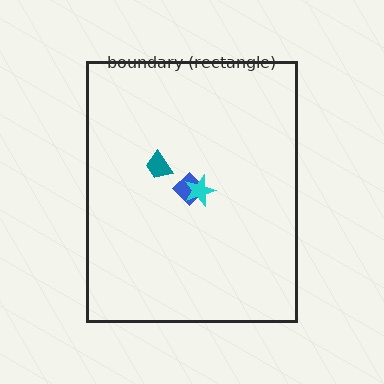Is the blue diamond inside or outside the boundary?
Inside.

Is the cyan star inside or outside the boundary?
Inside.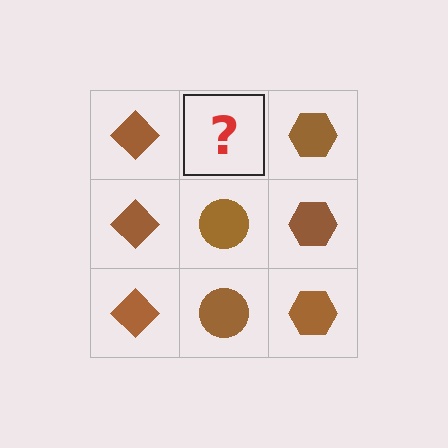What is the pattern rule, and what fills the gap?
The rule is that each column has a consistent shape. The gap should be filled with a brown circle.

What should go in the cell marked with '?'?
The missing cell should contain a brown circle.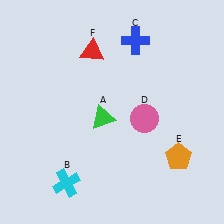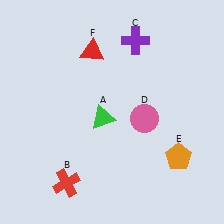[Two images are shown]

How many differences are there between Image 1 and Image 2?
There are 2 differences between the two images.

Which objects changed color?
B changed from cyan to red. C changed from blue to purple.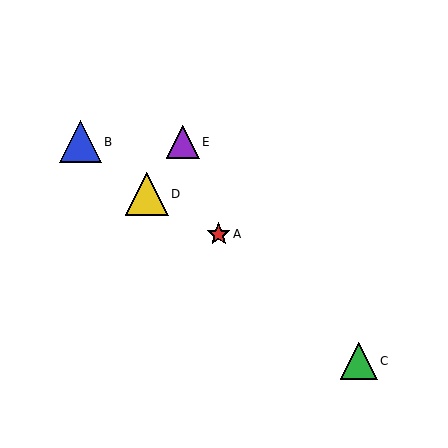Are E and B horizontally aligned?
Yes, both are at y≈142.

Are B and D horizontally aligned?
No, B is at y≈142 and D is at y≈194.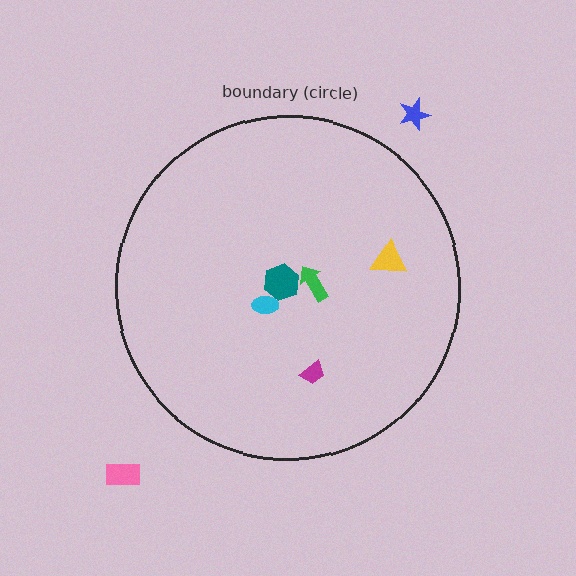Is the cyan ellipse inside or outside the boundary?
Inside.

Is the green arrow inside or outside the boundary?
Inside.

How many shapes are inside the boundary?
5 inside, 2 outside.